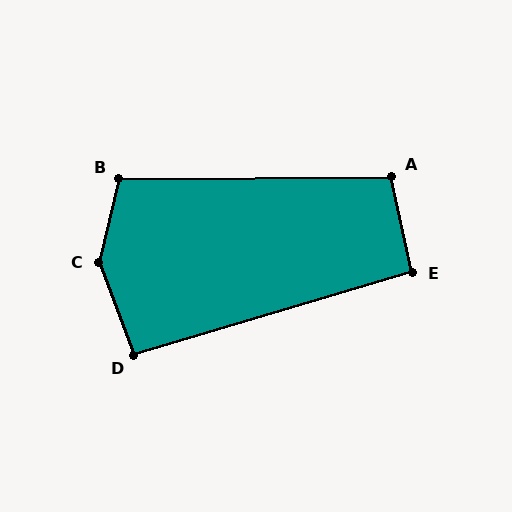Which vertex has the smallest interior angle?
D, at approximately 94 degrees.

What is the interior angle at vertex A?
Approximately 102 degrees (obtuse).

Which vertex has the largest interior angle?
C, at approximately 146 degrees.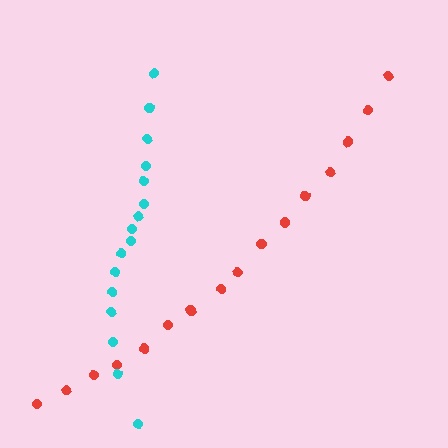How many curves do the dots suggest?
There are 2 distinct paths.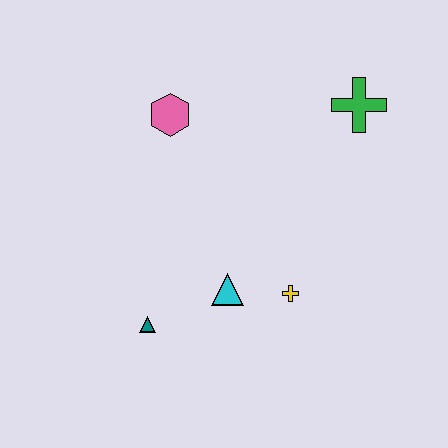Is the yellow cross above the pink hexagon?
No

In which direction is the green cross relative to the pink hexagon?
The green cross is to the right of the pink hexagon.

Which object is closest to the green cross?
The pink hexagon is closest to the green cross.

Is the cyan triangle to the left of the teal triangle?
No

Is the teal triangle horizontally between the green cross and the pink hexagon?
No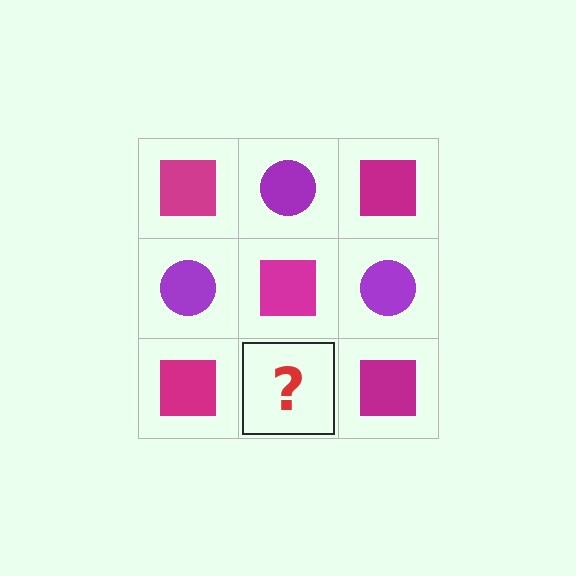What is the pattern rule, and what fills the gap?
The rule is that it alternates magenta square and purple circle in a checkerboard pattern. The gap should be filled with a purple circle.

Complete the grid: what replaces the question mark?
The question mark should be replaced with a purple circle.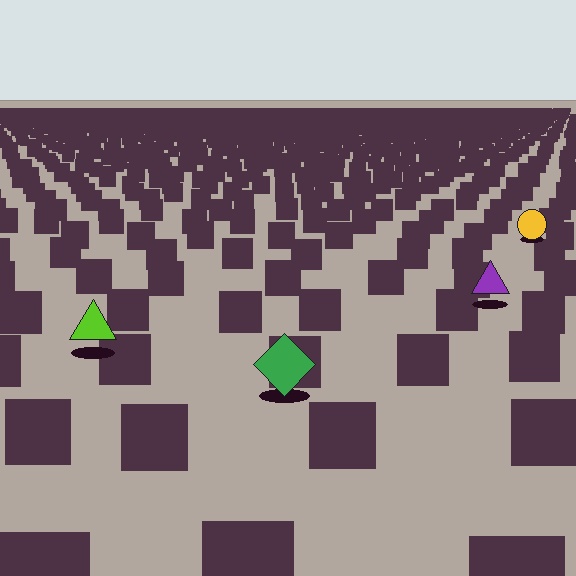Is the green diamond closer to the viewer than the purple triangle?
Yes. The green diamond is closer — you can tell from the texture gradient: the ground texture is coarser near it.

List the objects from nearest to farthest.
From nearest to farthest: the green diamond, the lime triangle, the purple triangle, the yellow circle.